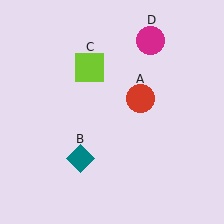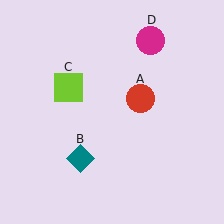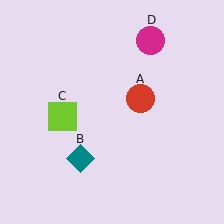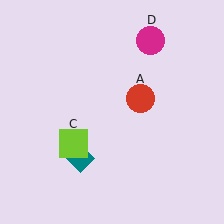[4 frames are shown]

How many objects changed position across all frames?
1 object changed position: lime square (object C).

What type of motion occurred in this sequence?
The lime square (object C) rotated counterclockwise around the center of the scene.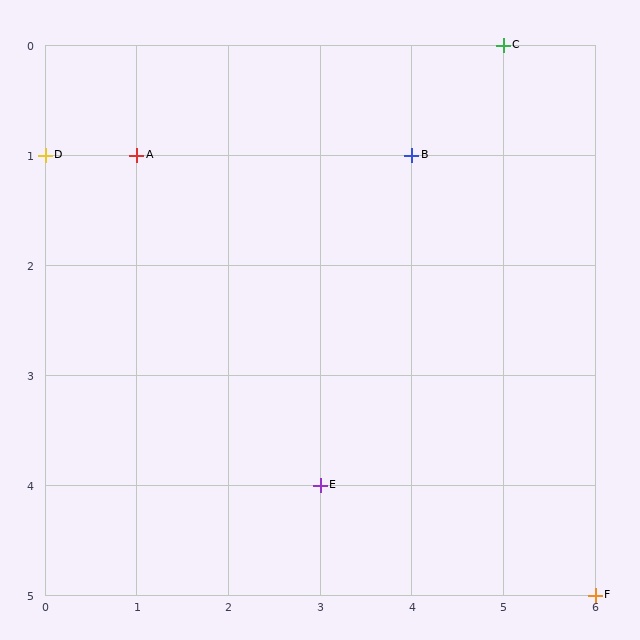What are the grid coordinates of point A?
Point A is at grid coordinates (1, 1).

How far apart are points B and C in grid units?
Points B and C are 1 column and 1 row apart (about 1.4 grid units diagonally).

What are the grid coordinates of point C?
Point C is at grid coordinates (5, 0).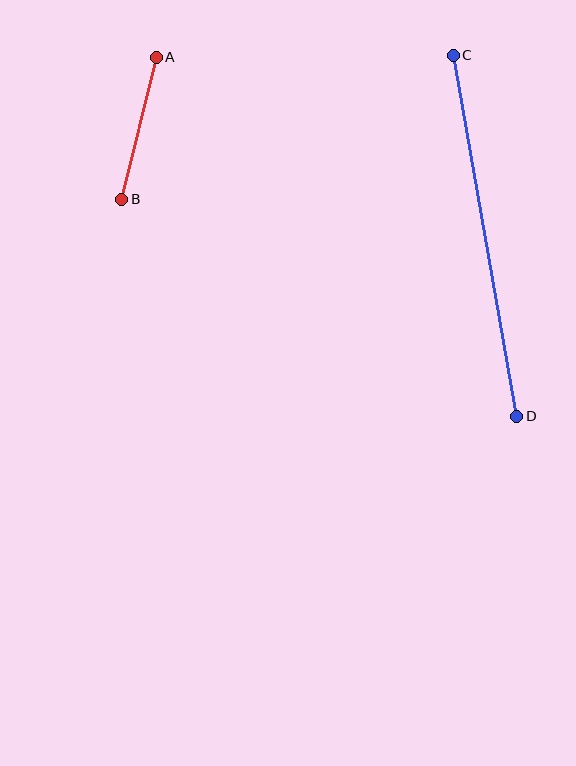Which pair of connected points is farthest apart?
Points C and D are farthest apart.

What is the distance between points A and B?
The distance is approximately 146 pixels.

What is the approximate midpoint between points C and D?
The midpoint is at approximately (485, 236) pixels.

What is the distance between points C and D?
The distance is approximately 366 pixels.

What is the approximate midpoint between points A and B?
The midpoint is at approximately (139, 128) pixels.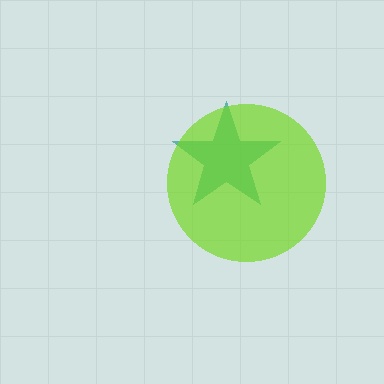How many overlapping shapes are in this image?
There are 2 overlapping shapes in the image.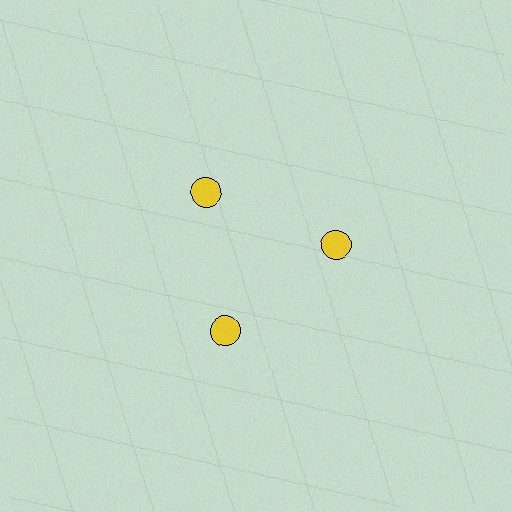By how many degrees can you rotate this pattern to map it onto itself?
The pattern maps onto itself every 120 degrees of rotation.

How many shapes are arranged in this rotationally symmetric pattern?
There are 3 shapes, arranged in 3 groups of 1.